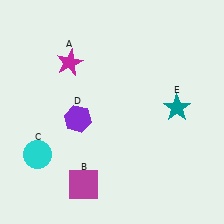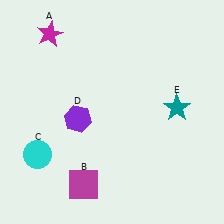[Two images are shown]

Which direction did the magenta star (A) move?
The magenta star (A) moved up.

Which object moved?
The magenta star (A) moved up.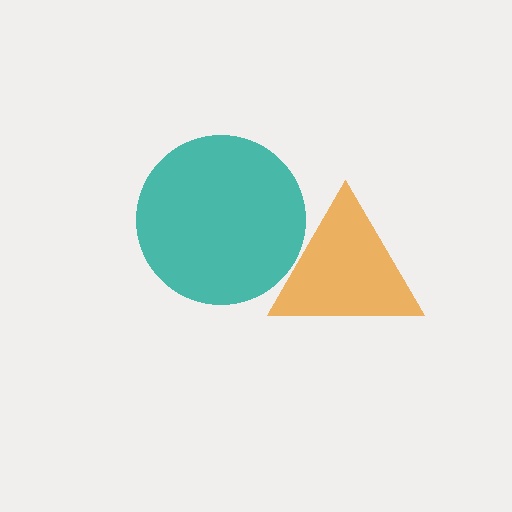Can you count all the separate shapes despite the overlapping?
Yes, there are 2 separate shapes.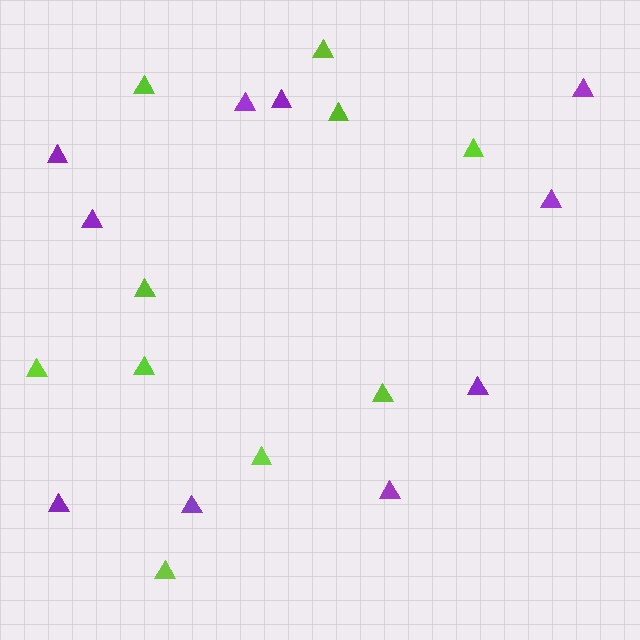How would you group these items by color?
There are 2 groups: one group of purple triangles (10) and one group of lime triangles (10).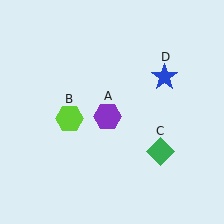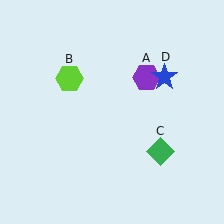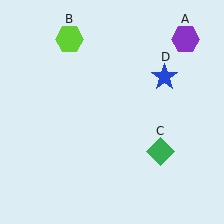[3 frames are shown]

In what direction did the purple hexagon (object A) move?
The purple hexagon (object A) moved up and to the right.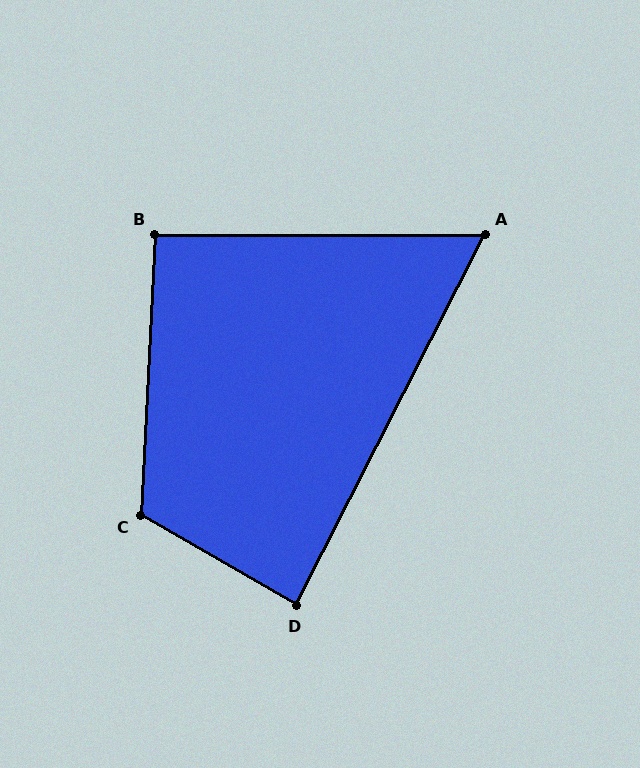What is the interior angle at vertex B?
Approximately 93 degrees (approximately right).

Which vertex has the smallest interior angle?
A, at approximately 63 degrees.